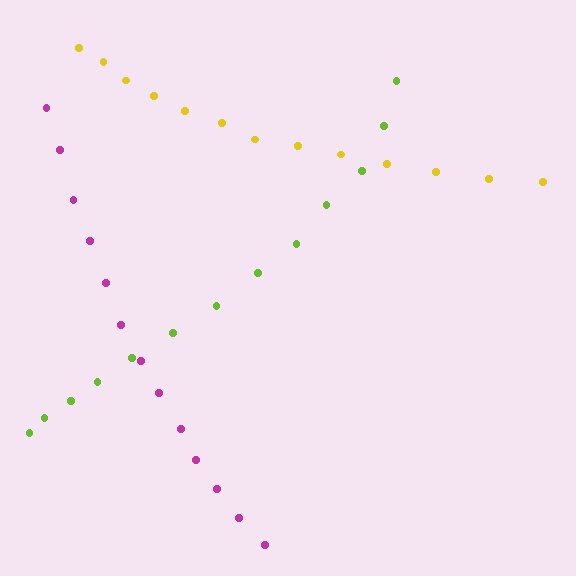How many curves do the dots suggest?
There are 3 distinct paths.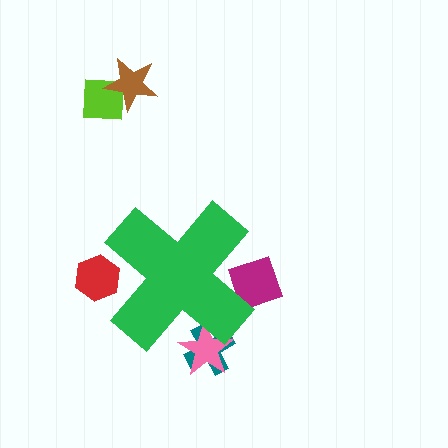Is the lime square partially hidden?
No, the lime square is fully visible.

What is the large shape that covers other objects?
A green cross.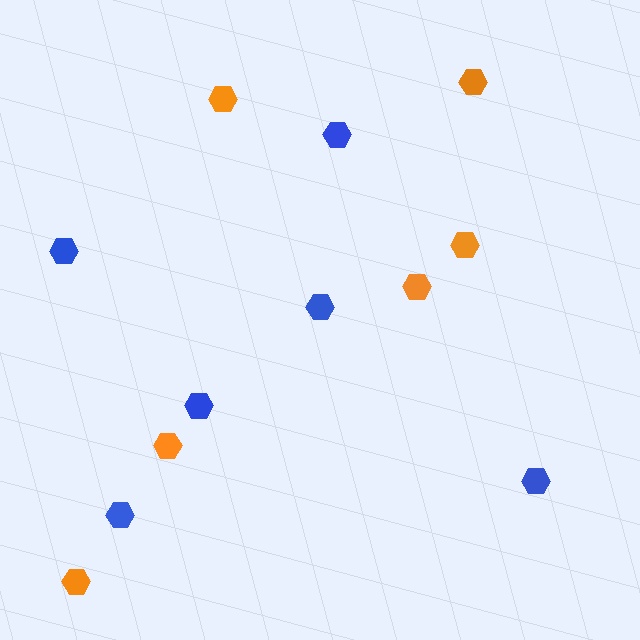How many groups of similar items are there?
There are 2 groups: one group of blue hexagons (6) and one group of orange hexagons (6).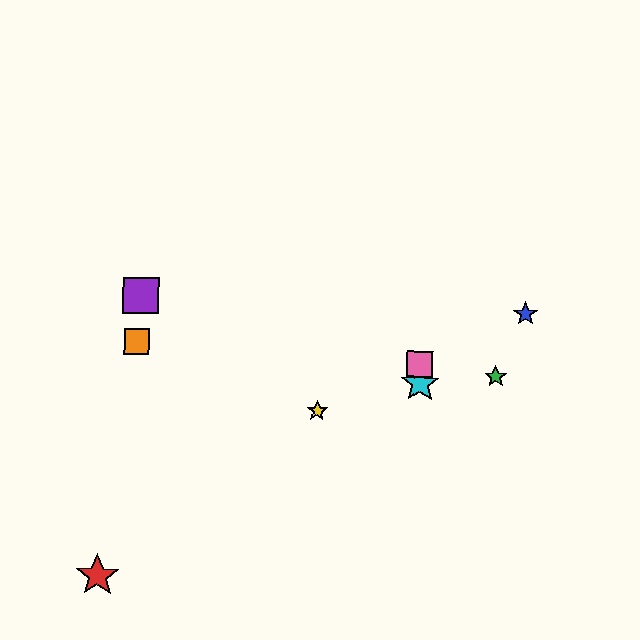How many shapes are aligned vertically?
2 shapes (the cyan star, the pink square) are aligned vertically.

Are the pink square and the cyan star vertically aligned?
Yes, both are at x≈420.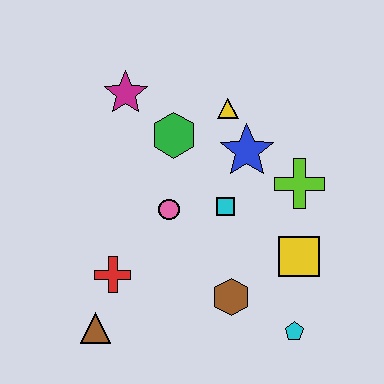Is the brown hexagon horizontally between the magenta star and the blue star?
Yes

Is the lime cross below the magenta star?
Yes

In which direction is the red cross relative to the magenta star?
The red cross is below the magenta star.